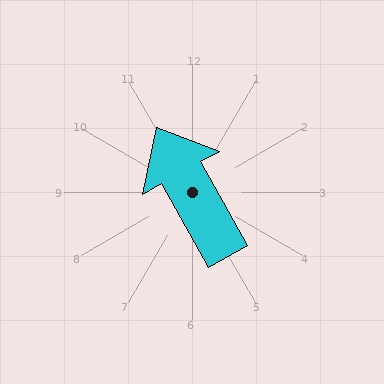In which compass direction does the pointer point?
Northwest.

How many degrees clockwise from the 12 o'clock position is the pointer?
Approximately 331 degrees.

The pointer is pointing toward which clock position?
Roughly 11 o'clock.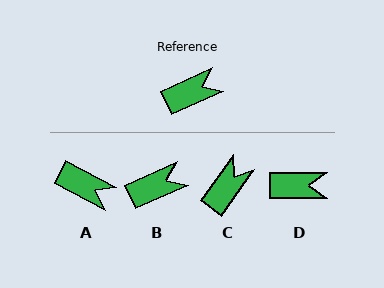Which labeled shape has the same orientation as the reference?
B.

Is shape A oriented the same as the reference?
No, it is off by about 52 degrees.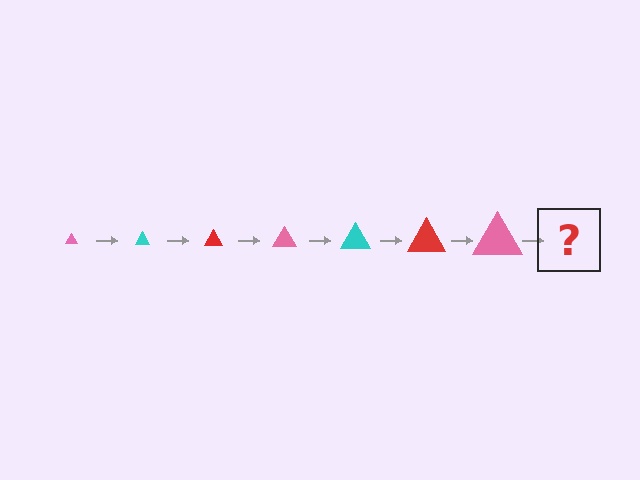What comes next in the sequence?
The next element should be a cyan triangle, larger than the previous one.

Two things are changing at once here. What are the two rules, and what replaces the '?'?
The two rules are that the triangle grows larger each step and the color cycles through pink, cyan, and red. The '?' should be a cyan triangle, larger than the previous one.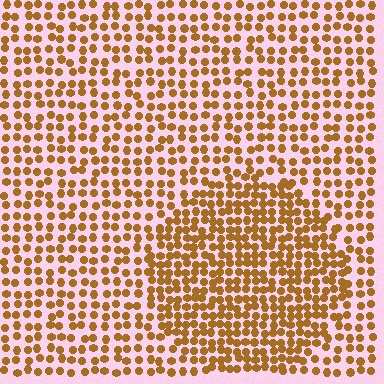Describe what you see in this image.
The image contains small brown elements arranged at two different densities. A circle-shaped region is visible where the elements are more densely packed than the surrounding area.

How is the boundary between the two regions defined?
The boundary is defined by a change in element density (approximately 1.6x ratio). All elements are the same color, size, and shape.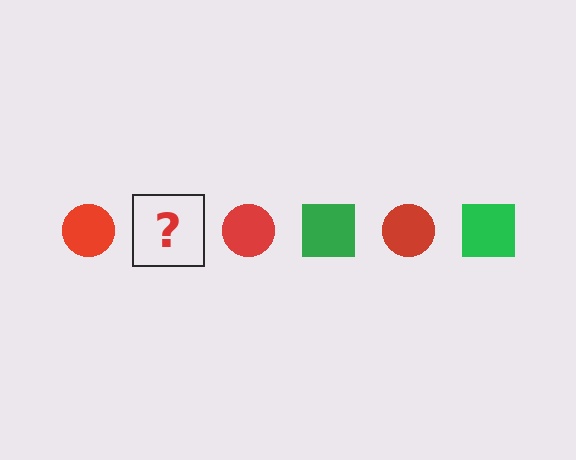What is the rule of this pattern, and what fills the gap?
The rule is that the pattern alternates between red circle and green square. The gap should be filled with a green square.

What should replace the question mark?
The question mark should be replaced with a green square.